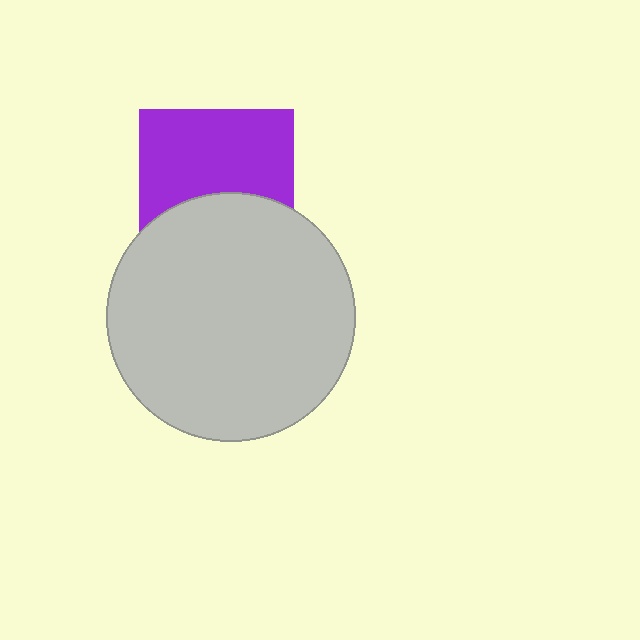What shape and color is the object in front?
The object in front is a light gray circle.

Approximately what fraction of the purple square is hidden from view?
Roughly 41% of the purple square is hidden behind the light gray circle.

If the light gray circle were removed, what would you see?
You would see the complete purple square.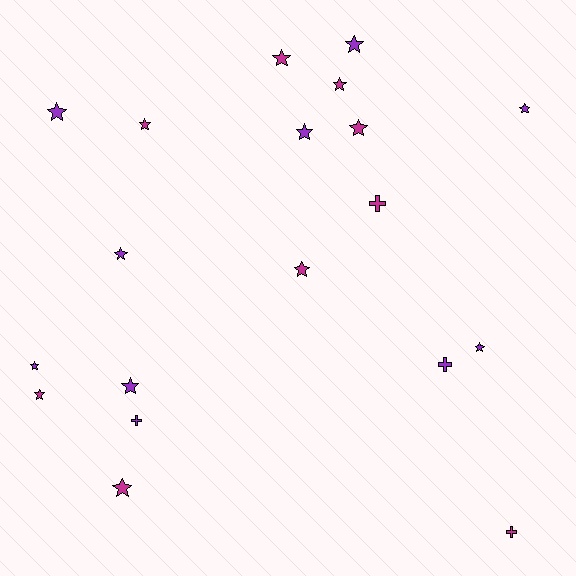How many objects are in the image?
There are 19 objects.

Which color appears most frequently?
Purple, with 10 objects.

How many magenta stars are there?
There are 7 magenta stars.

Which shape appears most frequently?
Star, with 15 objects.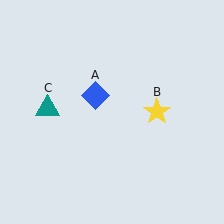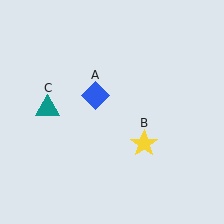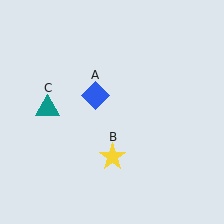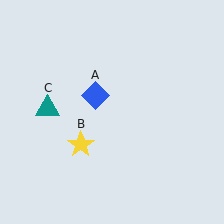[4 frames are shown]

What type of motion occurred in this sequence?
The yellow star (object B) rotated clockwise around the center of the scene.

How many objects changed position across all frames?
1 object changed position: yellow star (object B).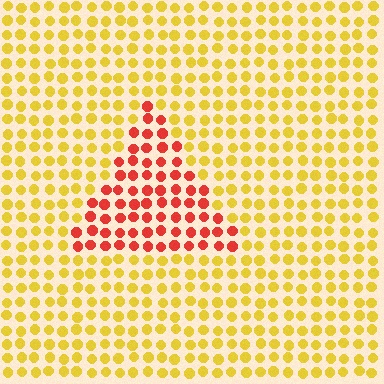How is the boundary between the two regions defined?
The boundary is defined purely by a slight shift in hue (about 51 degrees). Spacing, size, and orientation are identical on both sides.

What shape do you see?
I see a triangle.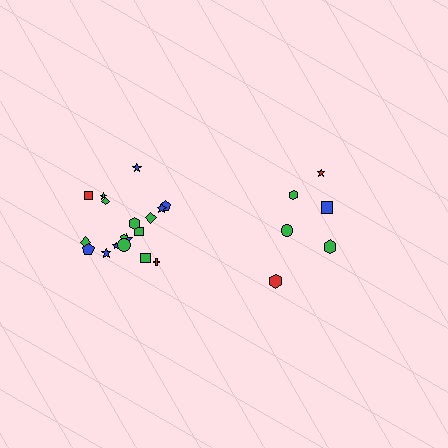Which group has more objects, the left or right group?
The left group.